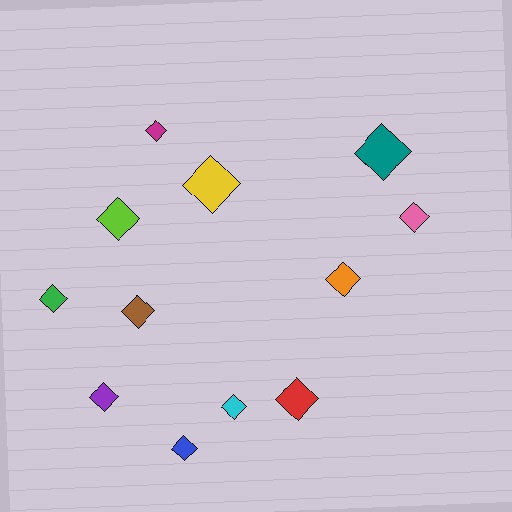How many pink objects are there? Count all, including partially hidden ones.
There is 1 pink object.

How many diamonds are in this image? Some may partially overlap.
There are 12 diamonds.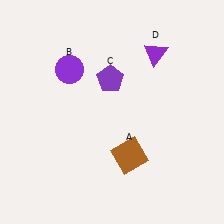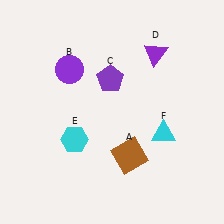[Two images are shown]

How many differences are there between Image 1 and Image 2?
There are 2 differences between the two images.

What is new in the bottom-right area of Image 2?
A cyan triangle (F) was added in the bottom-right area of Image 2.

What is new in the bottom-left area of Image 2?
A cyan hexagon (E) was added in the bottom-left area of Image 2.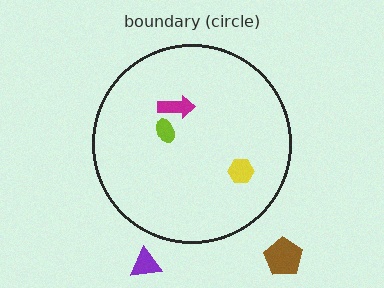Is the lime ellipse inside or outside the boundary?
Inside.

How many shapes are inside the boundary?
3 inside, 2 outside.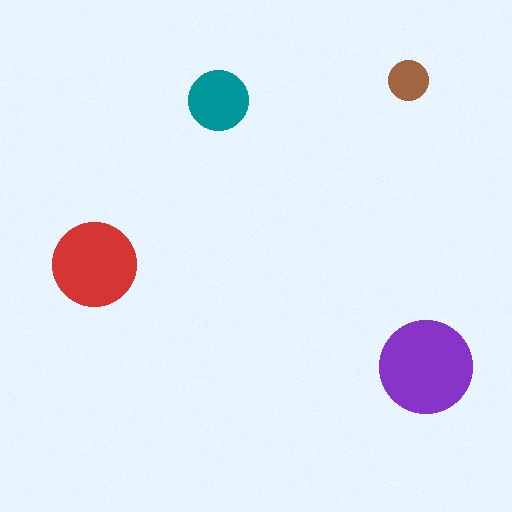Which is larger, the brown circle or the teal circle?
The teal one.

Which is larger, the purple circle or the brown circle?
The purple one.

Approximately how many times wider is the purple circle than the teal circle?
About 1.5 times wider.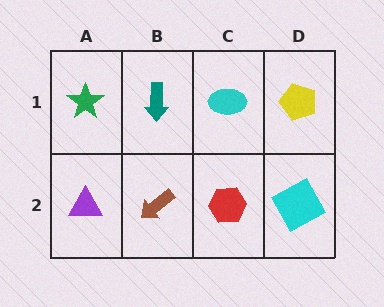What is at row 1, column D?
A yellow pentagon.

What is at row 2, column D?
A cyan square.